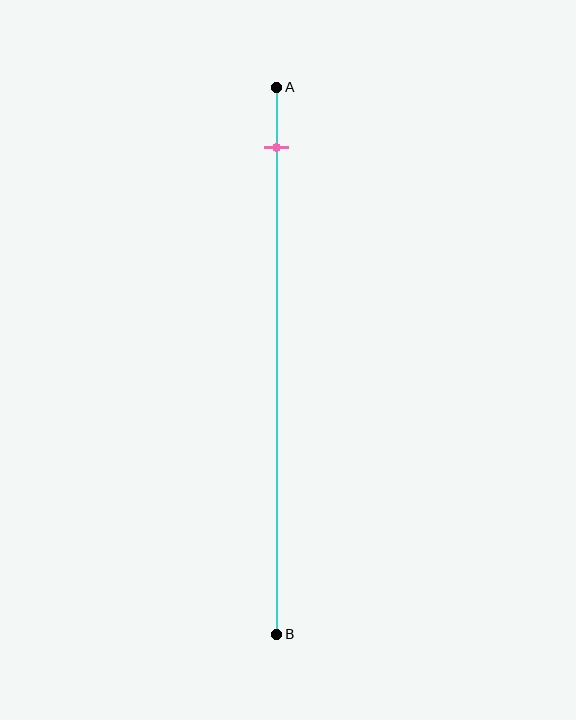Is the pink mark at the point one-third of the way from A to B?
No, the mark is at about 10% from A, not at the 33% one-third point.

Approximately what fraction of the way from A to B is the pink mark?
The pink mark is approximately 10% of the way from A to B.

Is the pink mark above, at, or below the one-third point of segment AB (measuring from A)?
The pink mark is above the one-third point of segment AB.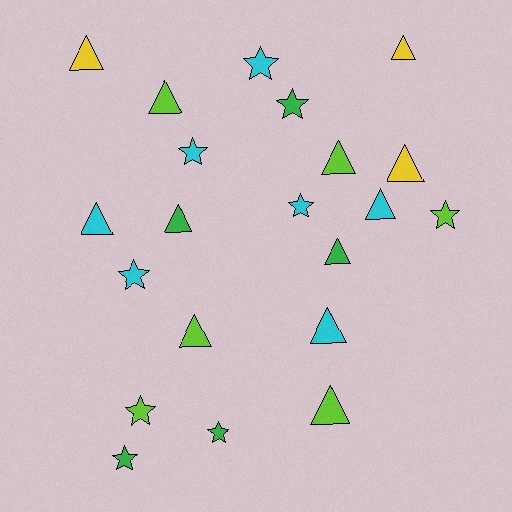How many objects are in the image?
There are 21 objects.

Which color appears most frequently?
Cyan, with 7 objects.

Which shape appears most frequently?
Triangle, with 12 objects.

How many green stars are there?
There are 3 green stars.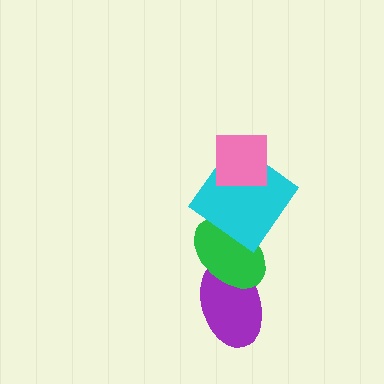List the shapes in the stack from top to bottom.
From top to bottom: the pink square, the cyan diamond, the green ellipse, the purple ellipse.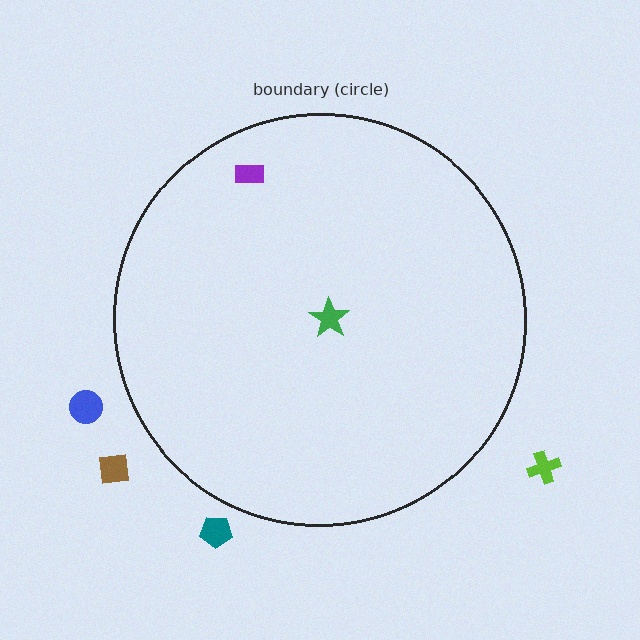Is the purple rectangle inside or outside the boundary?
Inside.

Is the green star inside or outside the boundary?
Inside.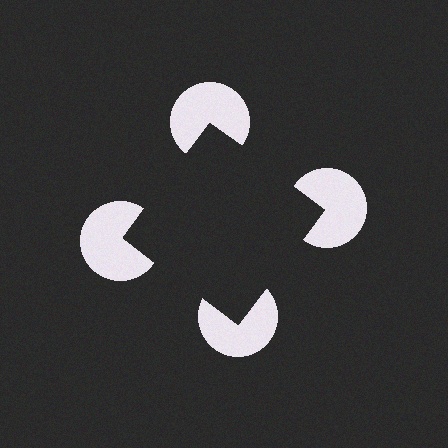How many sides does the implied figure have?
4 sides.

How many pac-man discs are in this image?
There are 4 — one at each vertex of the illusory square.